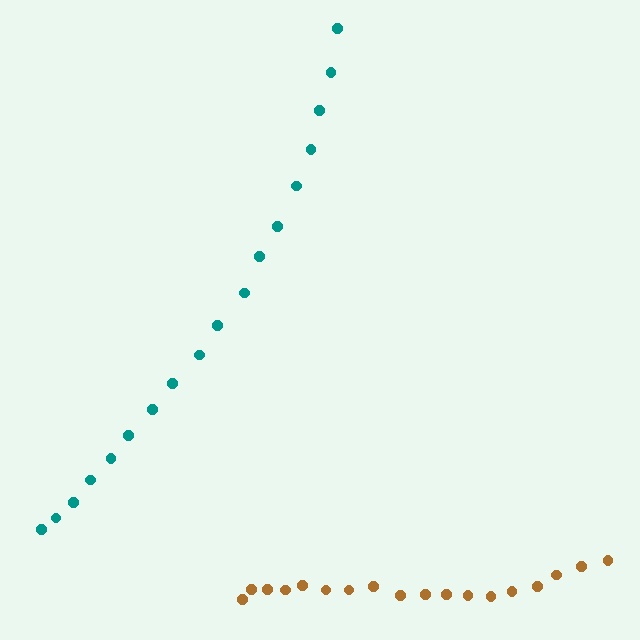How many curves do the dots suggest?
There are 2 distinct paths.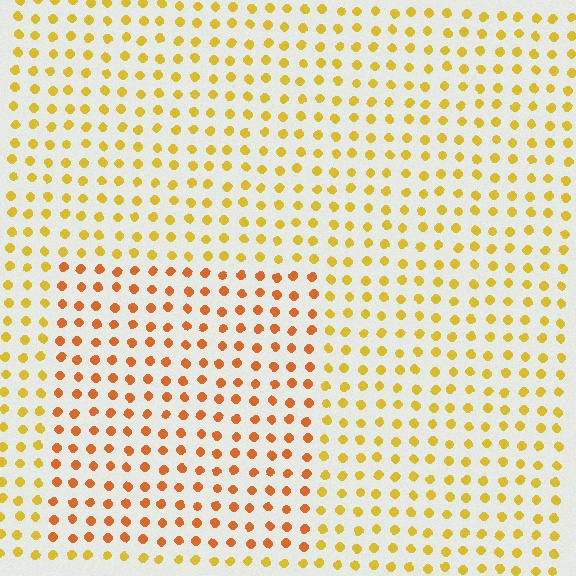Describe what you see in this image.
The image is filled with small yellow elements in a uniform arrangement. A rectangle-shaped region is visible where the elements are tinted to a slightly different hue, forming a subtle color boundary.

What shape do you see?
I see a rectangle.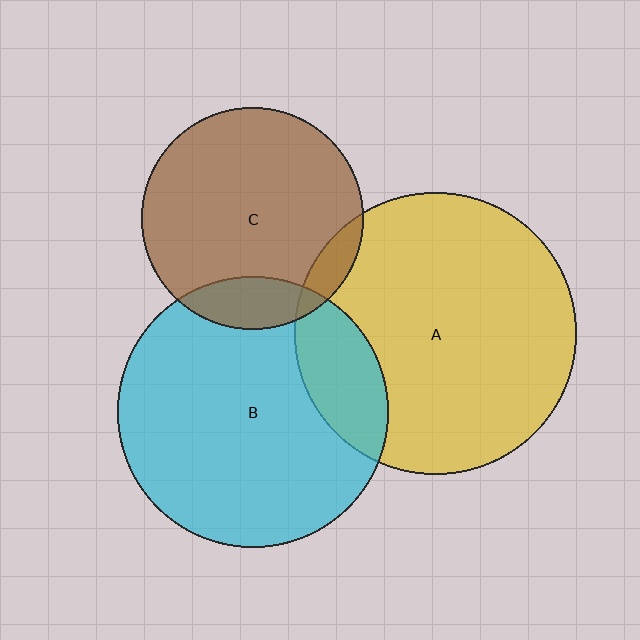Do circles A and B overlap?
Yes.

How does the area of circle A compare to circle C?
Approximately 1.6 times.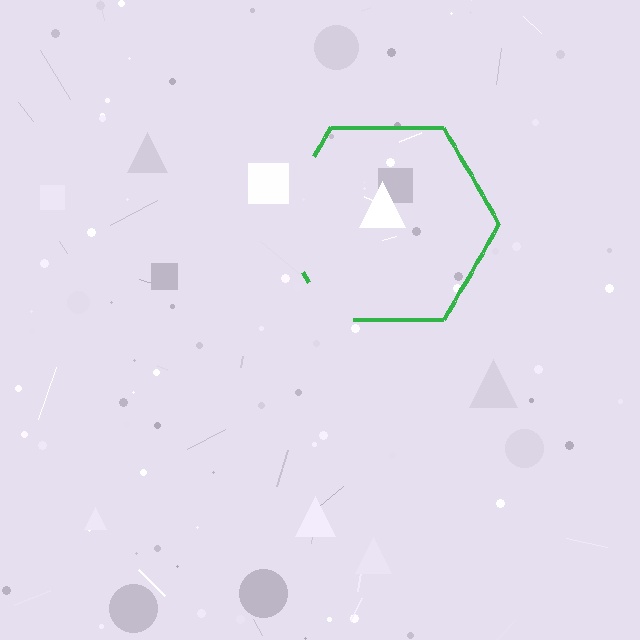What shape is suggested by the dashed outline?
The dashed outline suggests a hexagon.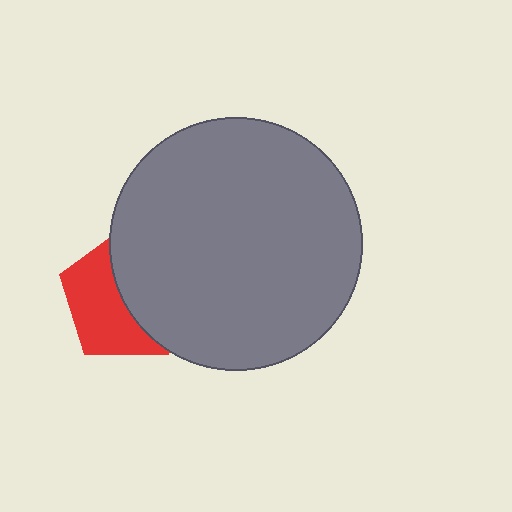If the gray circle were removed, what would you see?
You would see the complete red pentagon.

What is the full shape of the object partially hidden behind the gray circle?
The partially hidden object is a red pentagon.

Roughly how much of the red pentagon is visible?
About half of it is visible (roughly 49%).